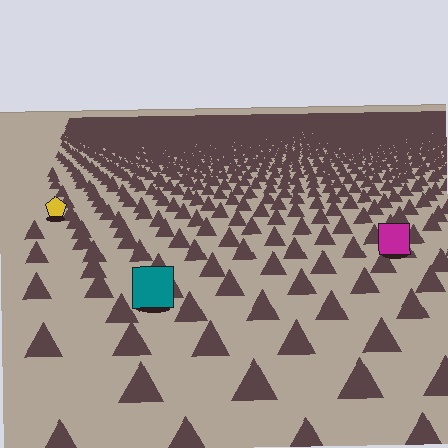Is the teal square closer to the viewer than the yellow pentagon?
Yes. The teal square is closer — you can tell from the texture gradient: the ground texture is coarser near it.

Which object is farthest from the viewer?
The yellow pentagon is farthest from the viewer. It appears smaller and the ground texture around it is denser.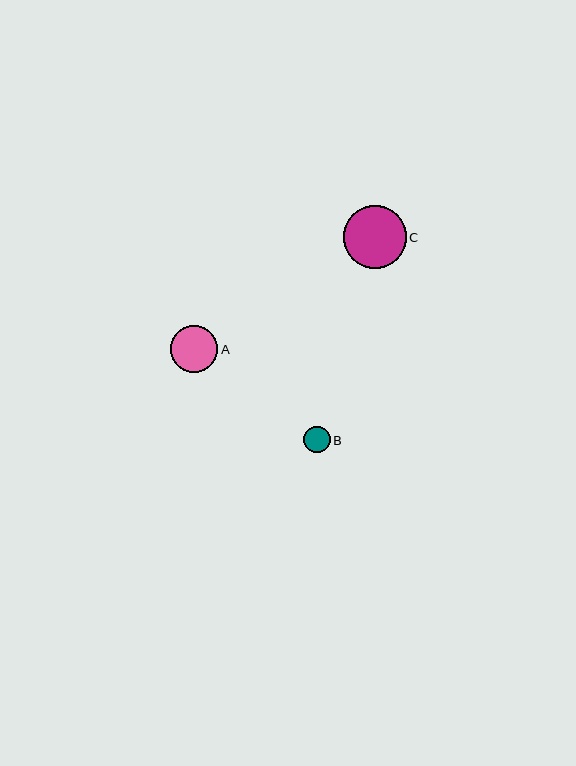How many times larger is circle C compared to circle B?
Circle C is approximately 2.4 times the size of circle B.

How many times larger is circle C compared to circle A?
Circle C is approximately 1.3 times the size of circle A.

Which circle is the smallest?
Circle B is the smallest with a size of approximately 26 pixels.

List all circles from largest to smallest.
From largest to smallest: C, A, B.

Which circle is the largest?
Circle C is the largest with a size of approximately 63 pixels.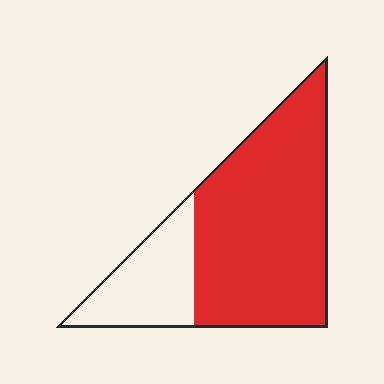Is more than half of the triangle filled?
Yes.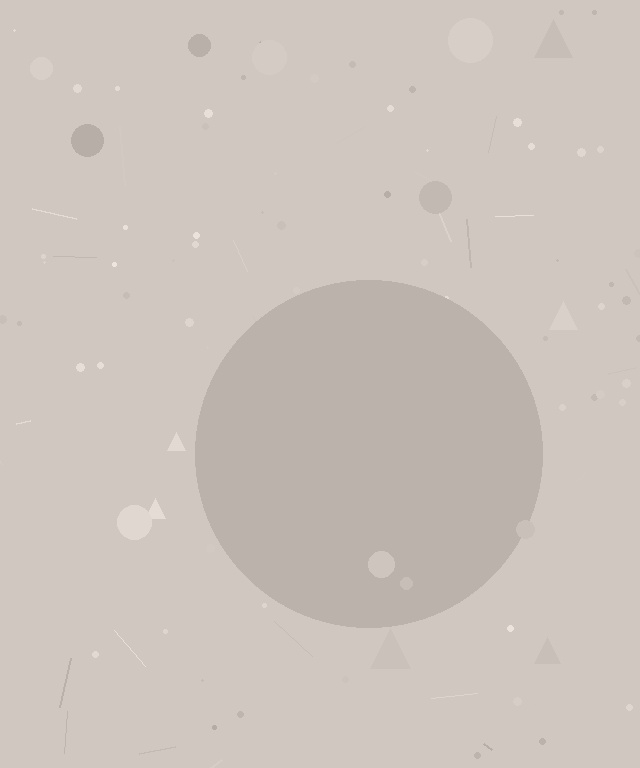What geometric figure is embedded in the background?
A circle is embedded in the background.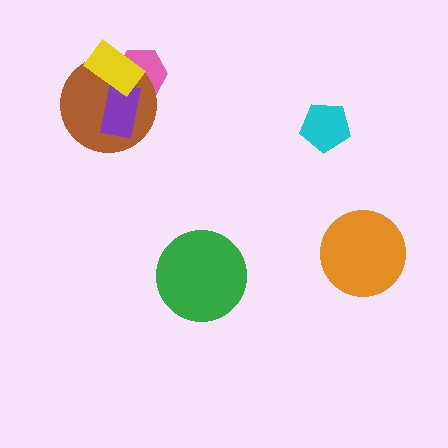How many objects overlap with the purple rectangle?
3 objects overlap with the purple rectangle.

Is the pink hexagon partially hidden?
Yes, it is partially covered by another shape.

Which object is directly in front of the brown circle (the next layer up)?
The purple rectangle is directly in front of the brown circle.